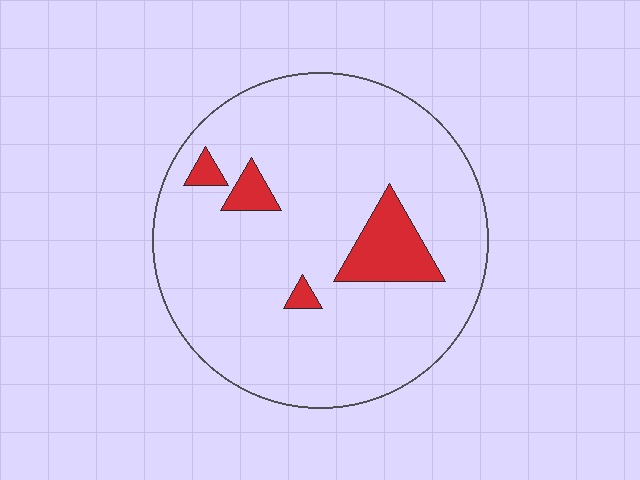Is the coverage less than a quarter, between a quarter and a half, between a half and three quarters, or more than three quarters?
Less than a quarter.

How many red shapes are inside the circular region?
4.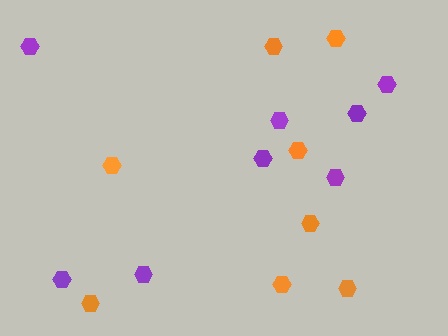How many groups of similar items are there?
There are 2 groups: one group of orange hexagons (8) and one group of purple hexagons (8).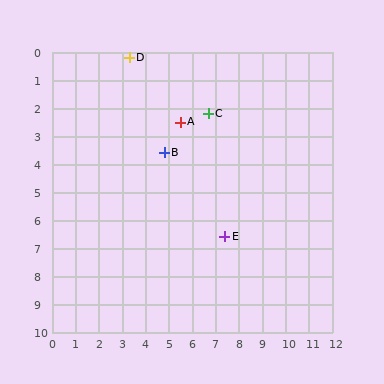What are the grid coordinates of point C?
Point C is at approximately (6.7, 2.2).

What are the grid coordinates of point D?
Point D is at approximately (3.3, 0.2).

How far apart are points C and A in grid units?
Points C and A are about 1.2 grid units apart.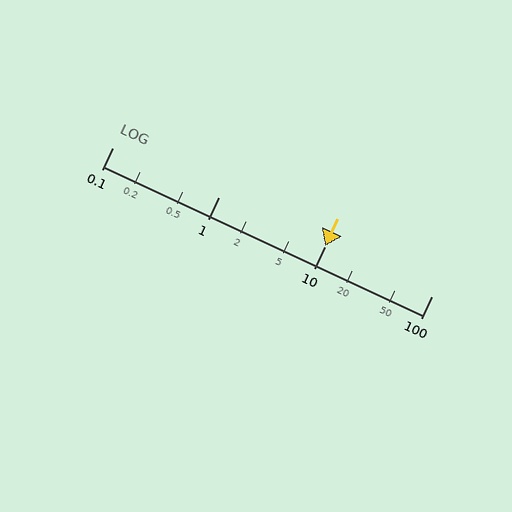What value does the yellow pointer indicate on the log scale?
The pointer indicates approximately 10.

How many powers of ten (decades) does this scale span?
The scale spans 3 decades, from 0.1 to 100.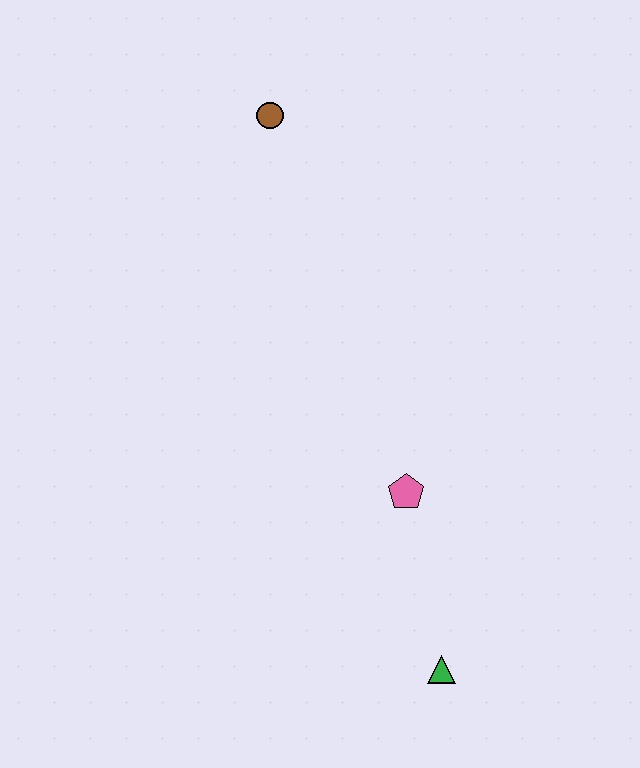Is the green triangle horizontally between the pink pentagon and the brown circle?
No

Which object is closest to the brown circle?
The pink pentagon is closest to the brown circle.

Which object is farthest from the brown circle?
The green triangle is farthest from the brown circle.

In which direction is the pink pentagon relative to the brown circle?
The pink pentagon is below the brown circle.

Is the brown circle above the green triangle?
Yes